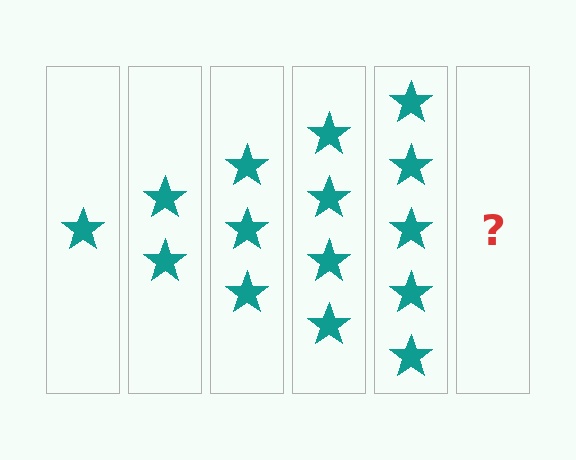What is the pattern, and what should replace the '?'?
The pattern is that each step adds one more star. The '?' should be 6 stars.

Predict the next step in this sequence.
The next step is 6 stars.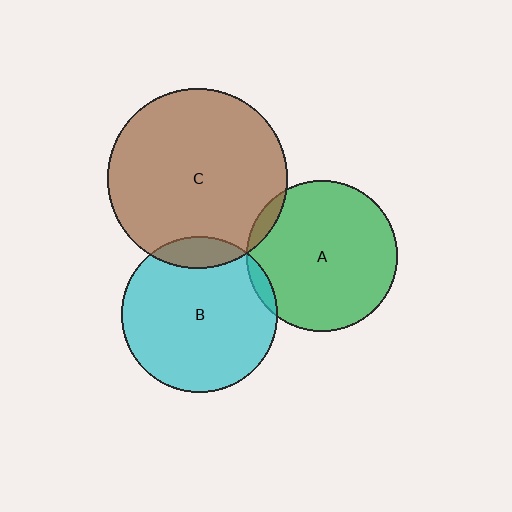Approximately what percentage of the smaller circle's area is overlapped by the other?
Approximately 10%.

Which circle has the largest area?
Circle C (brown).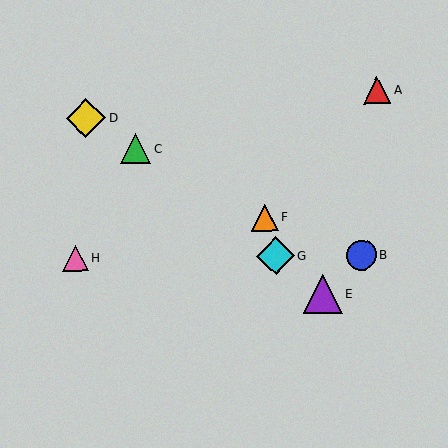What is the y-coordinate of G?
Object G is at y≈256.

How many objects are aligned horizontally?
3 objects (B, G, H) are aligned horizontally.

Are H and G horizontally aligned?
Yes, both are at y≈258.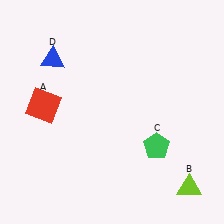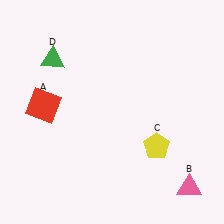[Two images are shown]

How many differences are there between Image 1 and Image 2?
There are 3 differences between the two images.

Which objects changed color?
B changed from lime to pink. C changed from green to yellow. D changed from blue to green.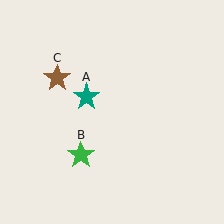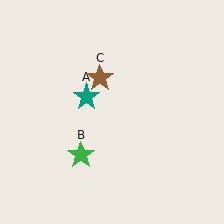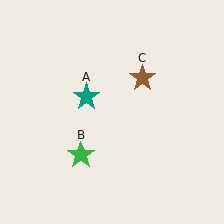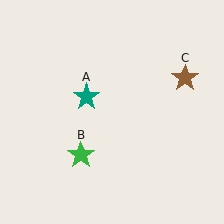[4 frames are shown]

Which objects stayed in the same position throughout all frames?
Teal star (object A) and green star (object B) remained stationary.